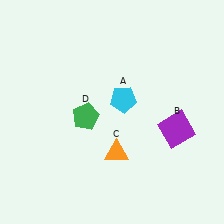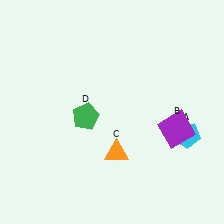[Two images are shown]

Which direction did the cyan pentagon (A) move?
The cyan pentagon (A) moved right.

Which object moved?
The cyan pentagon (A) moved right.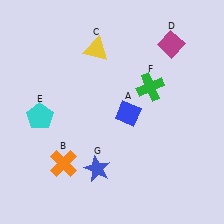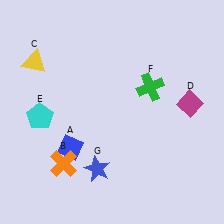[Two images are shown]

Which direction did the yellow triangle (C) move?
The yellow triangle (C) moved left.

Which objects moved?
The objects that moved are: the blue diamond (A), the yellow triangle (C), the magenta diamond (D).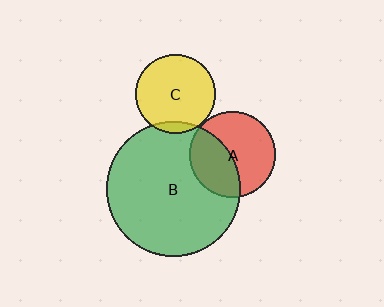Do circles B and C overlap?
Yes.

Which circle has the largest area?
Circle B (green).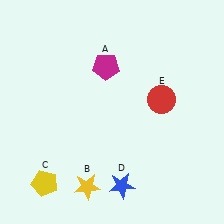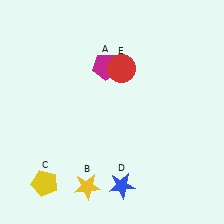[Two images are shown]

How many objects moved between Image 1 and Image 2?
1 object moved between the two images.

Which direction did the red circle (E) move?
The red circle (E) moved left.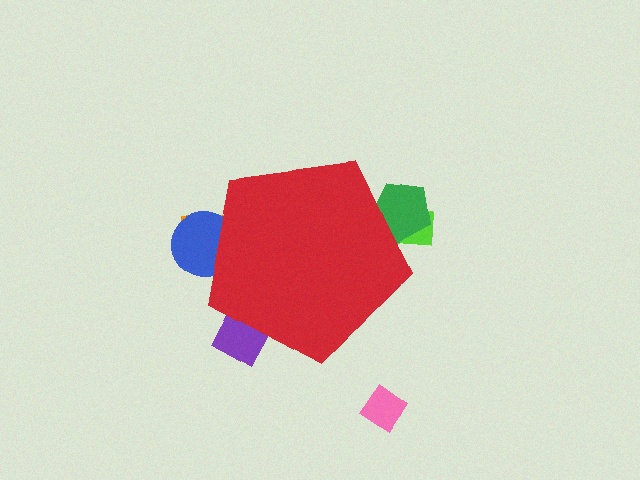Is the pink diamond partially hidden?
No, the pink diamond is fully visible.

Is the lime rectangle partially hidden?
Yes, the lime rectangle is partially hidden behind the red pentagon.